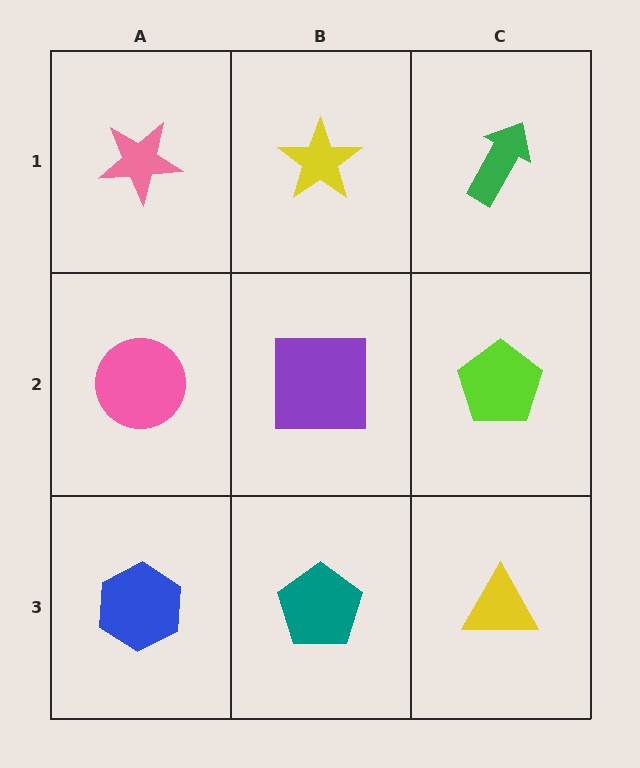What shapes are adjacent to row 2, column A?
A pink star (row 1, column A), a blue hexagon (row 3, column A), a purple square (row 2, column B).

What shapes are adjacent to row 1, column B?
A purple square (row 2, column B), a pink star (row 1, column A), a green arrow (row 1, column C).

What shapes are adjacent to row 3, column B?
A purple square (row 2, column B), a blue hexagon (row 3, column A), a yellow triangle (row 3, column C).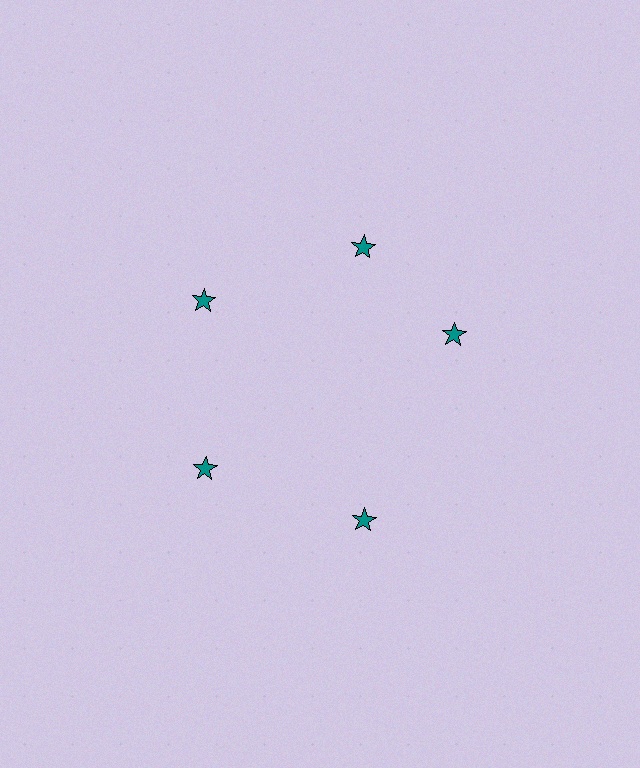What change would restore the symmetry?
The symmetry would be restored by rotating it back into even spacing with its neighbors so that all 5 stars sit at equal angles and equal distance from the center.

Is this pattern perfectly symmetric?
No. The 5 teal stars are arranged in a ring, but one element near the 3 o'clock position is rotated out of alignment along the ring, breaking the 5-fold rotational symmetry.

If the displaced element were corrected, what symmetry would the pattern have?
It would have 5-fold rotational symmetry — the pattern would map onto itself every 72 degrees.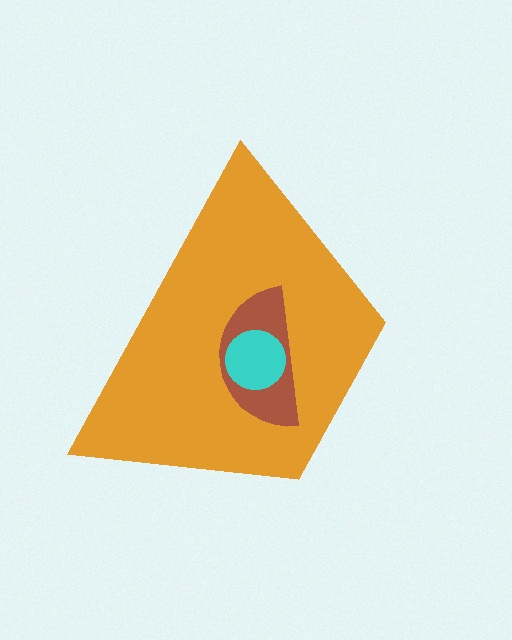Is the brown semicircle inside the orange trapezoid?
Yes.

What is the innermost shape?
The cyan circle.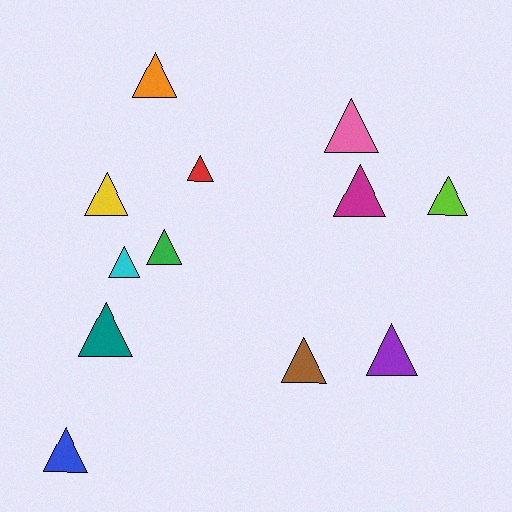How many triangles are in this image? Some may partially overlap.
There are 12 triangles.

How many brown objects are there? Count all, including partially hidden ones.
There is 1 brown object.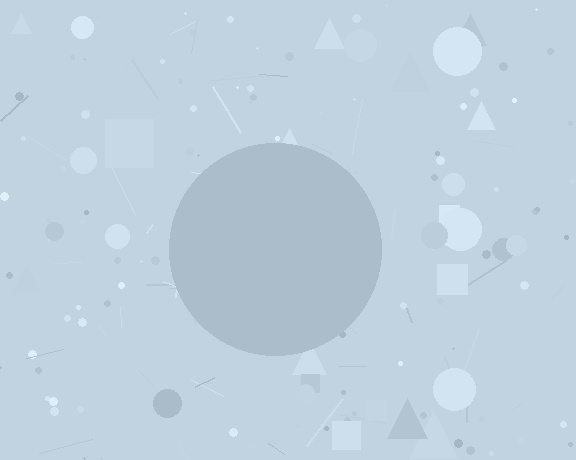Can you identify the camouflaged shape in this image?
The camouflaged shape is a circle.